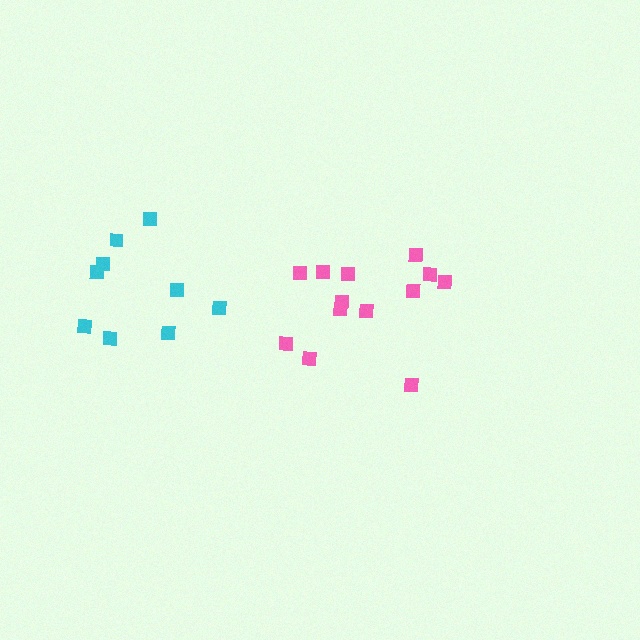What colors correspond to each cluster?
The clusters are colored: pink, cyan.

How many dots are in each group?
Group 1: 13 dots, Group 2: 9 dots (22 total).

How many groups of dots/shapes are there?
There are 2 groups.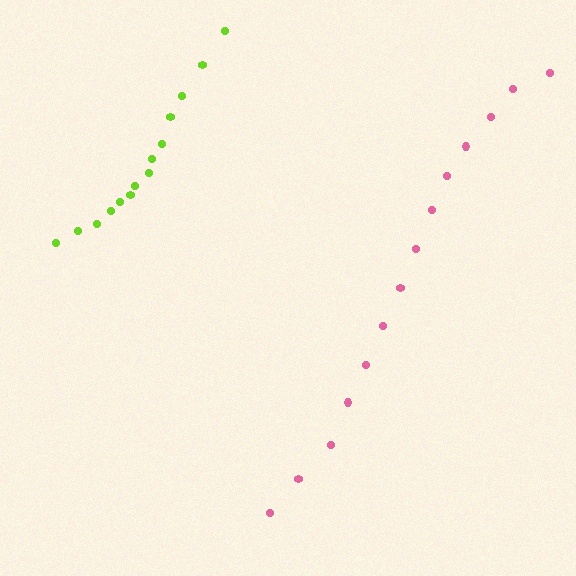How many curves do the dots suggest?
There are 2 distinct paths.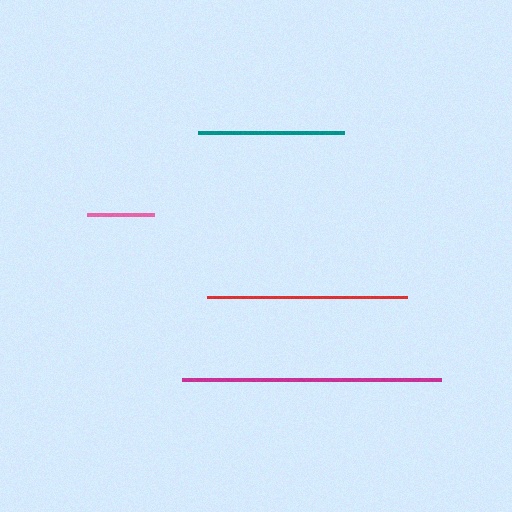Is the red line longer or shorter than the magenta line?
The magenta line is longer than the red line.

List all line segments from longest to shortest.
From longest to shortest: magenta, red, teal, pink.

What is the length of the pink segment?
The pink segment is approximately 67 pixels long.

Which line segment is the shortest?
The pink line is the shortest at approximately 67 pixels.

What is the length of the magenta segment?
The magenta segment is approximately 259 pixels long.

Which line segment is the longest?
The magenta line is the longest at approximately 259 pixels.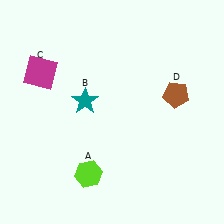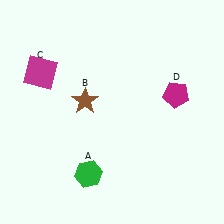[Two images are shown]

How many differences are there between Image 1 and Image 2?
There are 3 differences between the two images.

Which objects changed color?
A changed from lime to green. B changed from teal to brown. D changed from brown to magenta.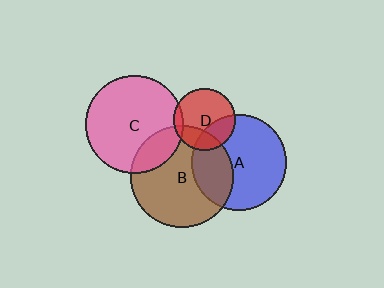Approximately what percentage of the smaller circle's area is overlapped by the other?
Approximately 25%.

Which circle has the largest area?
Circle B (brown).